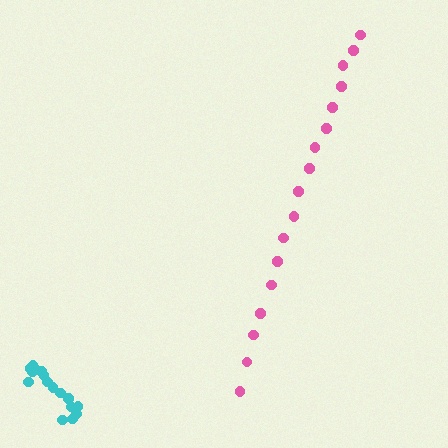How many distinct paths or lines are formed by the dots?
There are 2 distinct paths.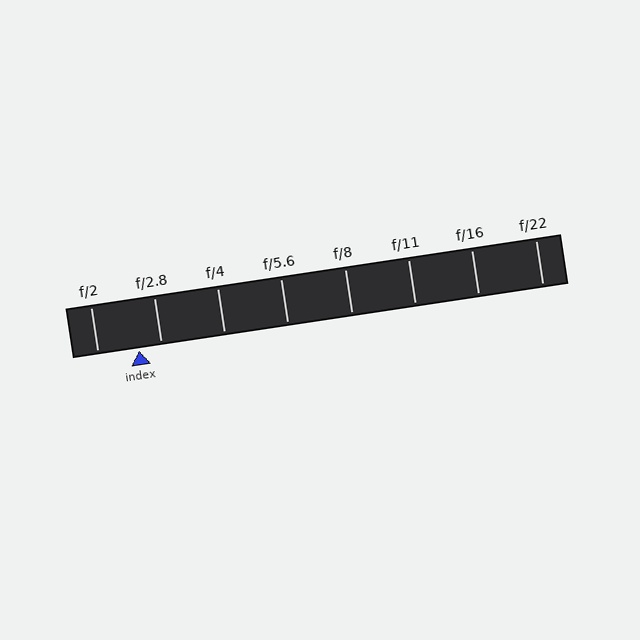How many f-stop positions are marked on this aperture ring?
There are 8 f-stop positions marked.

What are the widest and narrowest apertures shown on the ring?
The widest aperture shown is f/2 and the narrowest is f/22.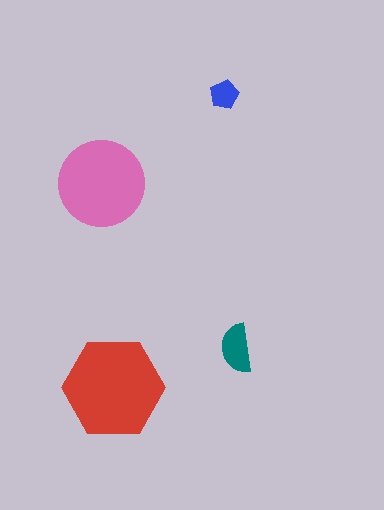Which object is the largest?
The red hexagon.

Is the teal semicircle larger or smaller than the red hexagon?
Smaller.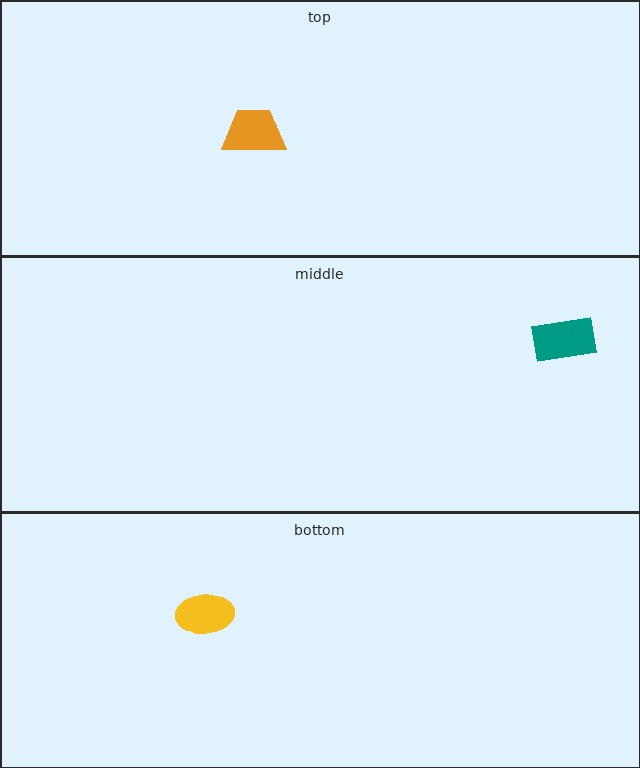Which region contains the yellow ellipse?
The bottom region.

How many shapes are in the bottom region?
1.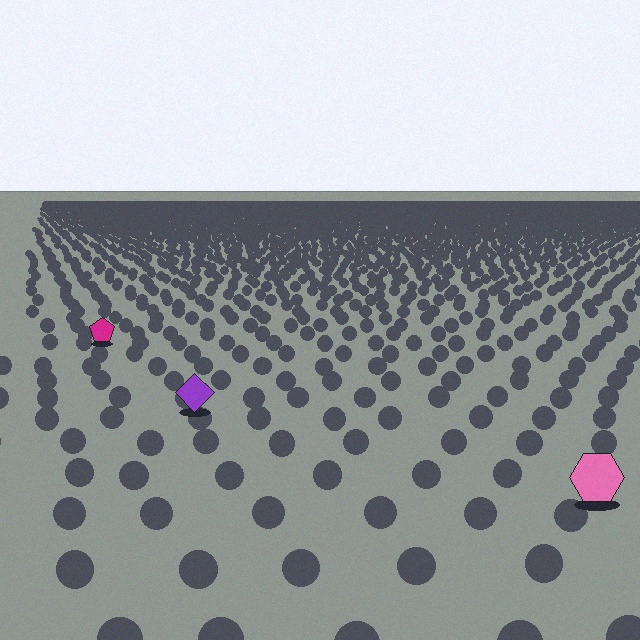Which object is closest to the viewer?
The pink hexagon is closest. The texture marks near it are larger and more spread out.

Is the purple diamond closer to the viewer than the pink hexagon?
No. The pink hexagon is closer — you can tell from the texture gradient: the ground texture is coarser near it.